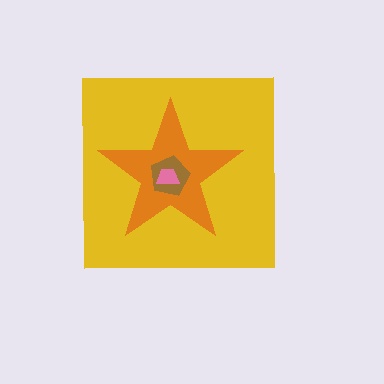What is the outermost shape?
The yellow square.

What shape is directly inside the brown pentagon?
The pink trapezoid.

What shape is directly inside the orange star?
The brown pentagon.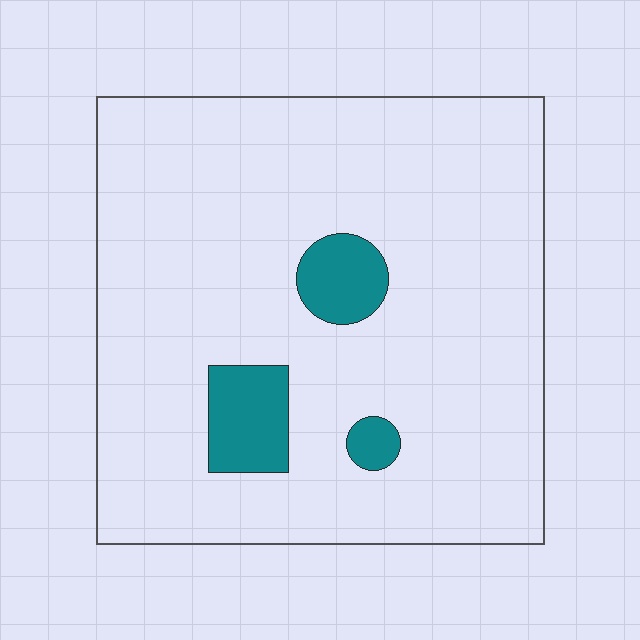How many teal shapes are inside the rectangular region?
3.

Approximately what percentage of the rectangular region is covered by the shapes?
Approximately 10%.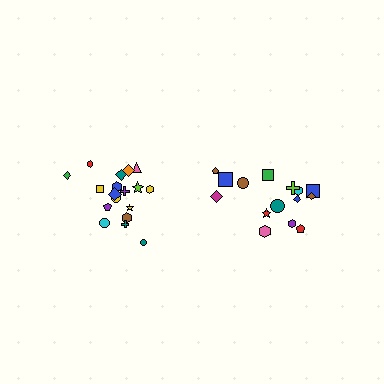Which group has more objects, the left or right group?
The left group.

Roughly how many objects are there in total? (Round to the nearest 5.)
Roughly 35 objects in total.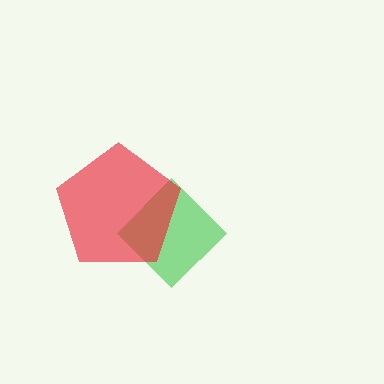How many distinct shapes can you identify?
There are 2 distinct shapes: a green diamond, a red pentagon.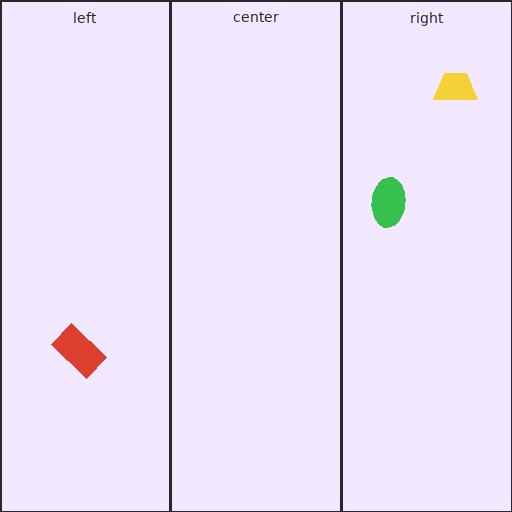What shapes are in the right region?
The green ellipse, the yellow trapezoid.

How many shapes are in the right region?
2.